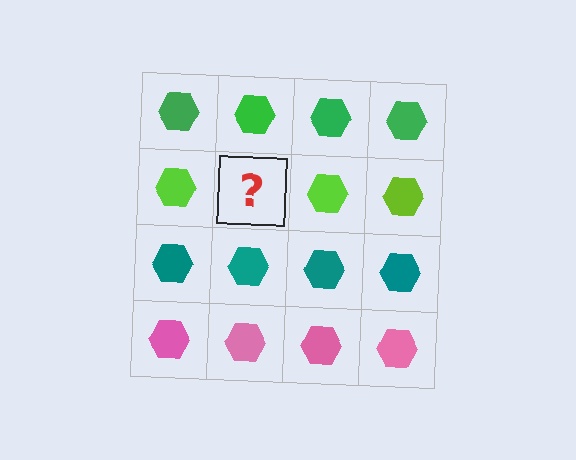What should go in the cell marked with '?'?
The missing cell should contain a lime hexagon.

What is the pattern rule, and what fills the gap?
The rule is that each row has a consistent color. The gap should be filled with a lime hexagon.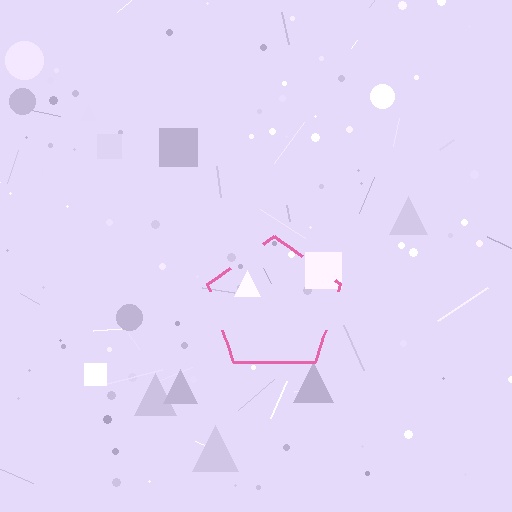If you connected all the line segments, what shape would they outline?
They would outline a pentagon.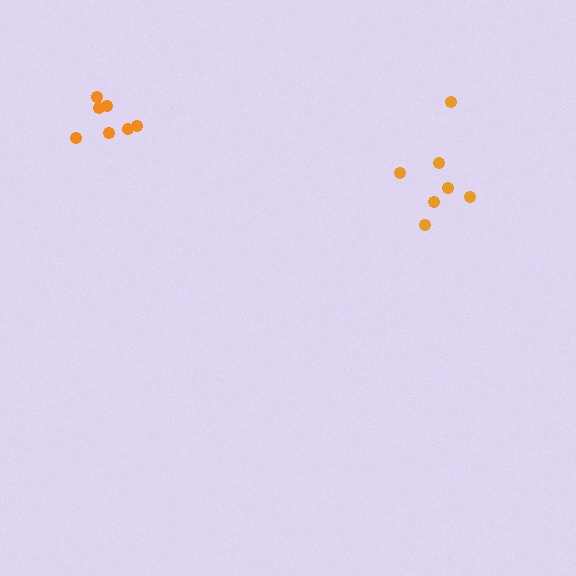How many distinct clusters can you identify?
There are 2 distinct clusters.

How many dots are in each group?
Group 1: 7 dots, Group 2: 7 dots (14 total).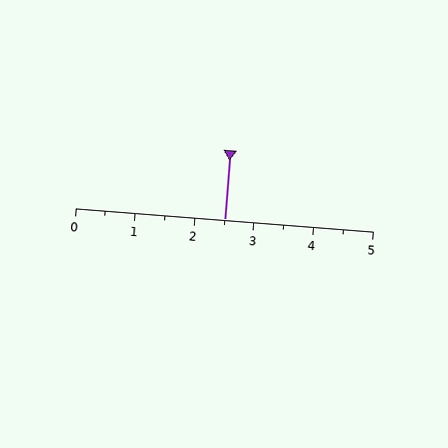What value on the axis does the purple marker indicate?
The marker indicates approximately 2.5.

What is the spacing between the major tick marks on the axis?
The major ticks are spaced 1 apart.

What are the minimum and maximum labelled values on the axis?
The axis runs from 0 to 5.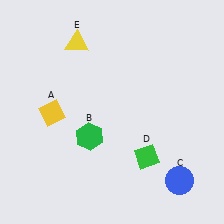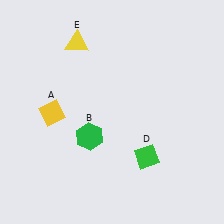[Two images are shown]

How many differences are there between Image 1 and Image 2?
There is 1 difference between the two images.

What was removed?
The blue circle (C) was removed in Image 2.